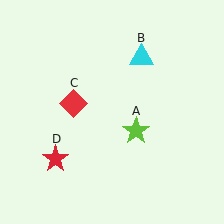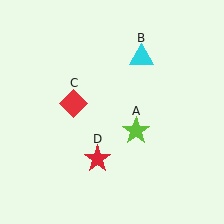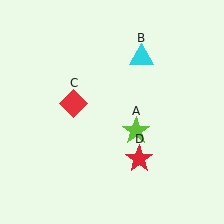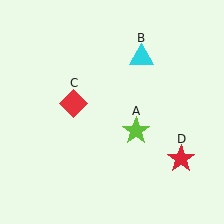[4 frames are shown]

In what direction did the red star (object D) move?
The red star (object D) moved right.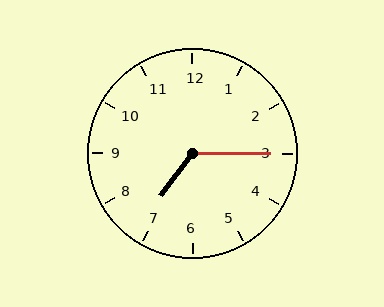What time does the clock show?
7:15.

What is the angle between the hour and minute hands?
Approximately 128 degrees.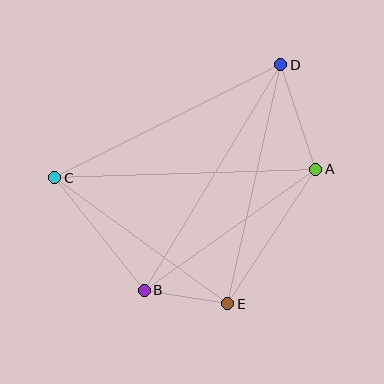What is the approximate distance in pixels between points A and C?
The distance between A and C is approximately 262 pixels.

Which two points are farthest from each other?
Points B and D are farthest from each other.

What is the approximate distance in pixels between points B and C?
The distance between B and C is approximately 144 pixels.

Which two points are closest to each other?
Points B and E are closest to each other.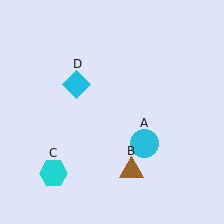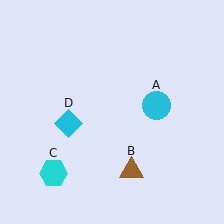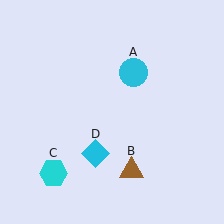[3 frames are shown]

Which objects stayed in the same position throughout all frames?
Brown triangle (object B) and cyan hexagon (object C) remained stationary.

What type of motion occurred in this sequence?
The cyan circle (object A), cyan diamond (object D) rotated counterclockwise around the center of the scene.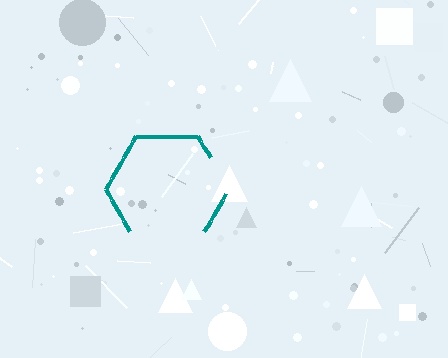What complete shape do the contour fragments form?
The contour fragments form a hexagon.